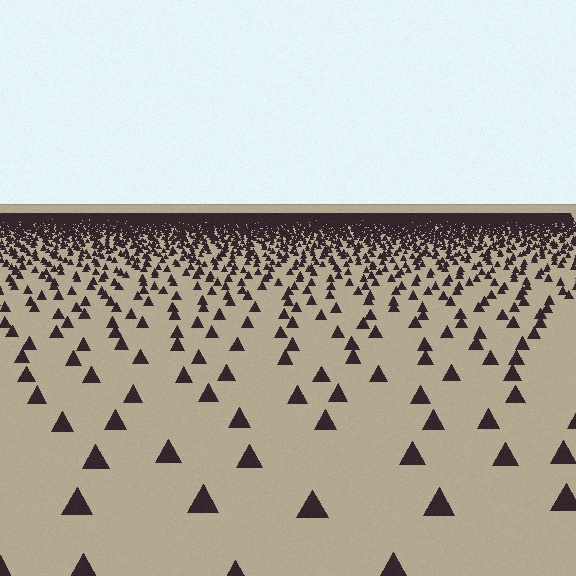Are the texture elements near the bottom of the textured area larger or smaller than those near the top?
Larger. Near the bottom, elements are closer to the viewer and appear at a bigger on-screen size.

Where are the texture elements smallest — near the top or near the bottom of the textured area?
Near the top.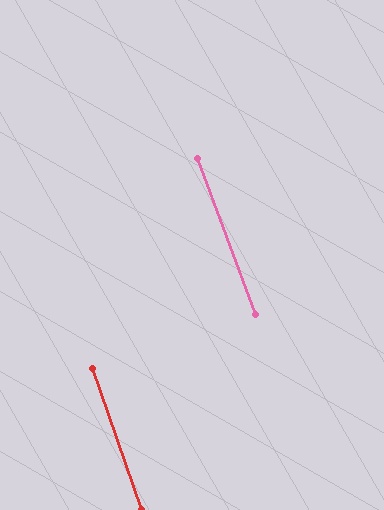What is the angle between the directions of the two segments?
Approximately 1 degree.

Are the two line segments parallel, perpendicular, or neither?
Parallel — their directions differ by only 1.1°.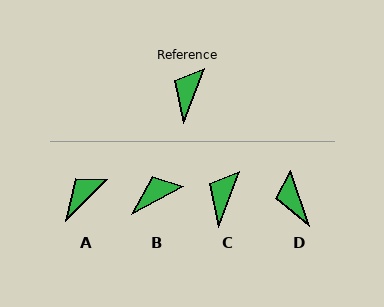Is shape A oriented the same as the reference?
No, it is off by about 24 degrees.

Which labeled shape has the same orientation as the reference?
C.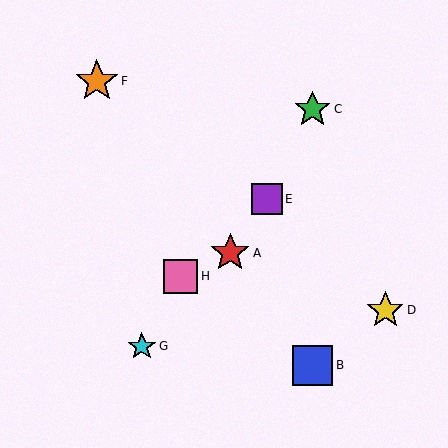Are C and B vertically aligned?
Yes, both are at x≈312.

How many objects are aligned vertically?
2 objects (B, C) are aligned vertically.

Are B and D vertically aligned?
No, B is at x≈312 and D is at x≈385.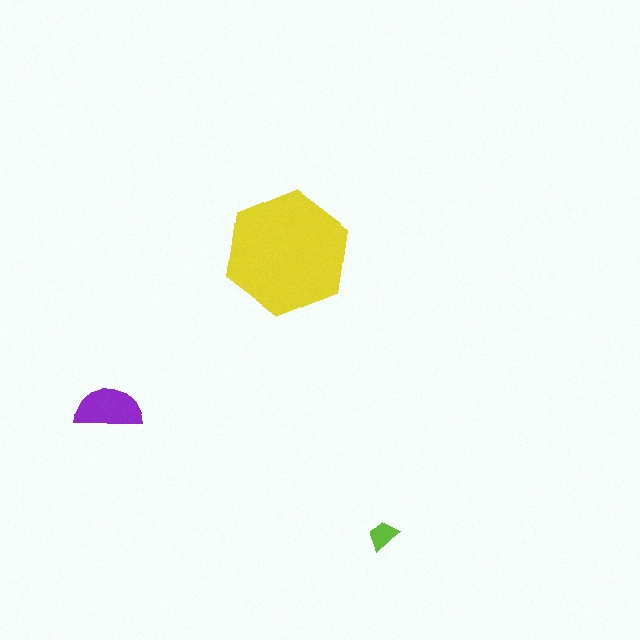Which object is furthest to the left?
The purple semicircle is leftmost.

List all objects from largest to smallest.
The yellow hexagon, the purple semicircle, the lime trapezoid.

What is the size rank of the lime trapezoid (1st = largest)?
3rd.